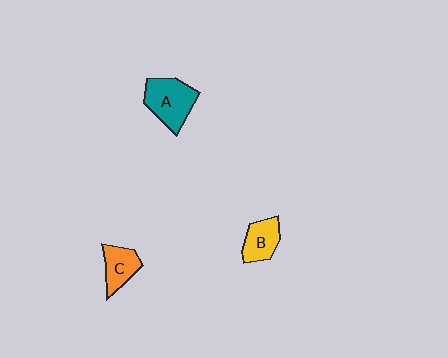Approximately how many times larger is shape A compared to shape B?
Approximately 1.6 times.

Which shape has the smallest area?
Shape B (yellow).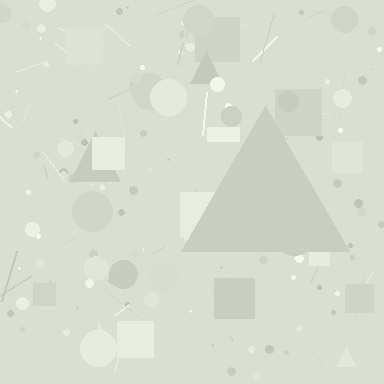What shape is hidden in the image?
A triangle is hidden in the image.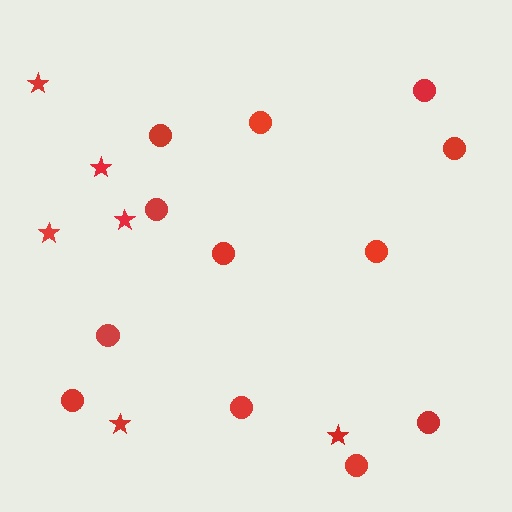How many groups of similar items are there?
There are 2 groups: one group of circles (12) and one group of stars (6).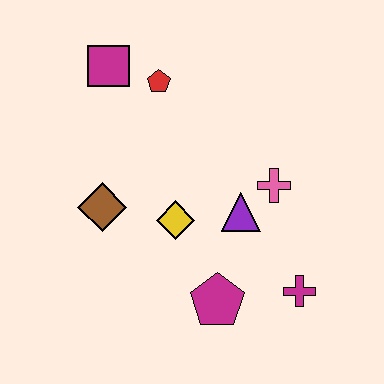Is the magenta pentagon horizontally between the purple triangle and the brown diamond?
Yes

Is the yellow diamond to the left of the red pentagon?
No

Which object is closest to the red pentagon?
The magenta square is closest to the red pentagon.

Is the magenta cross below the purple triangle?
Yes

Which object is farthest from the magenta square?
The magenta cross is farthest from the magenta square.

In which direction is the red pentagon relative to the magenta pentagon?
The red pentagon is above the magenta pentagon.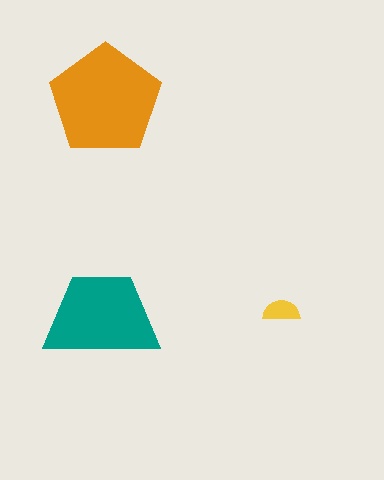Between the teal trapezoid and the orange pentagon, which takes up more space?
The orange pentagon.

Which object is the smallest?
The yellow semicircle.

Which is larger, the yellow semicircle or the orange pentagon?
The orange pentagon.